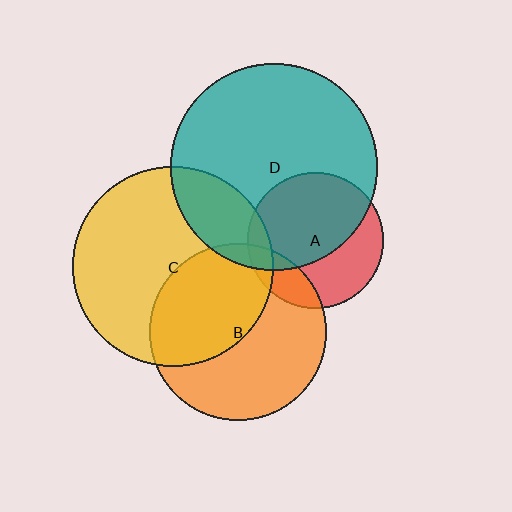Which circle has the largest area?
Circle D (teal).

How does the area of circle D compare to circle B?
Approximately 1.4 times.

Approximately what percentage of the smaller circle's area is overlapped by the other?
Approximately 10%.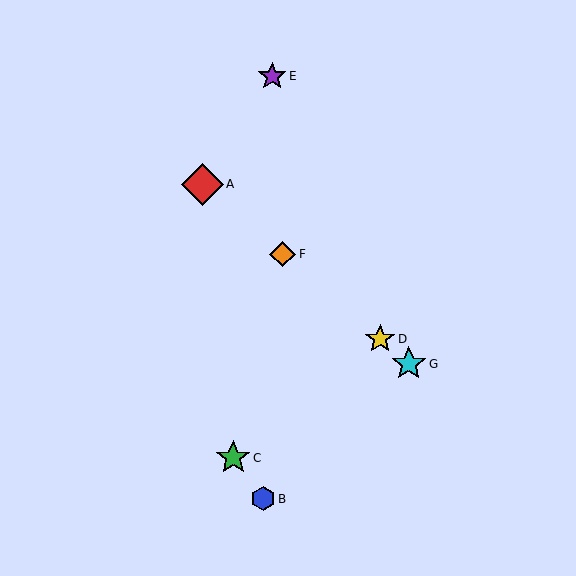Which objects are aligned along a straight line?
Objects A, D, F, G are aligned along a straight line.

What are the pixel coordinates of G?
Object G is at (409, 364).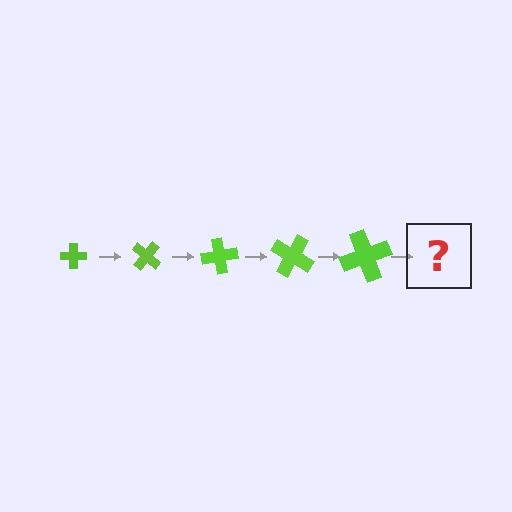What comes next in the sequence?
The next element should be a cross, larger than the previous one and rotated 200 degrees from the start.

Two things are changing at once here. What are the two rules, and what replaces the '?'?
The two rules are that the cross grows larger each step and it rotates 40 degrees each step. The '?' should be a cross, larger than the previous one and rotated 200 degrees from the start.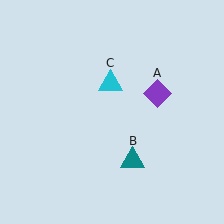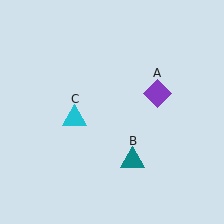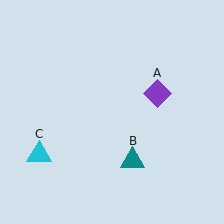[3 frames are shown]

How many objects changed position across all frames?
1 object changed position: cyan triangle (object C).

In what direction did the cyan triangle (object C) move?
The cyan triangle (object C) moved down and to the left.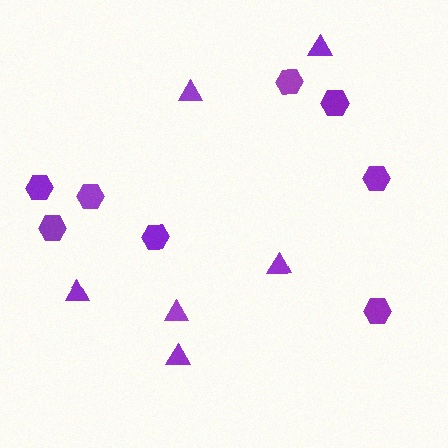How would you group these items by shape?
There are 2 groups: one group of hexagons (8) and one group of triangles (6).